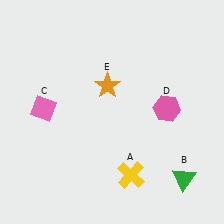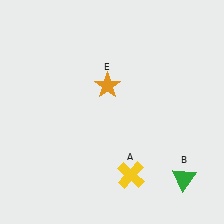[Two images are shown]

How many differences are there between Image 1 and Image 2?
There are 2 differences between the two images.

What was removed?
The pink diamond (C), the pink hexagon (D) were removed in Image 2.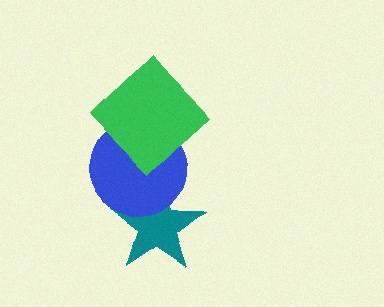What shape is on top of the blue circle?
The green diamond is on top of the blue circle.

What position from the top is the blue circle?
The blue circle is 2nd from the top.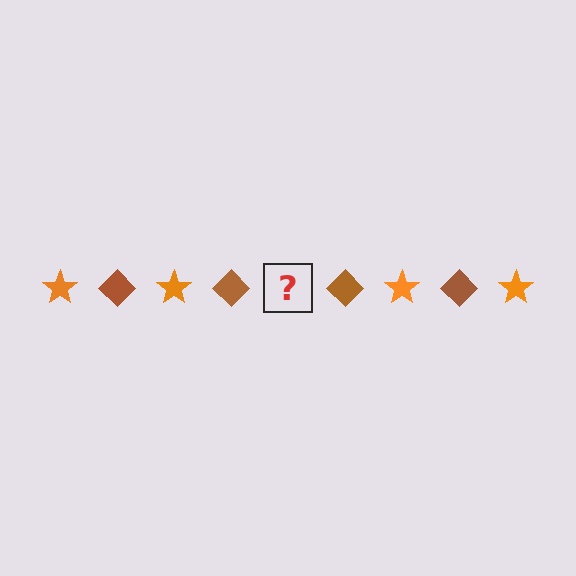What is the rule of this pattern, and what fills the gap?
The rule is that the pattern alternates between orange star and brown diamond. The gap should be filled with an orange star.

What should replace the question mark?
The question mark should be replaced with an orange star.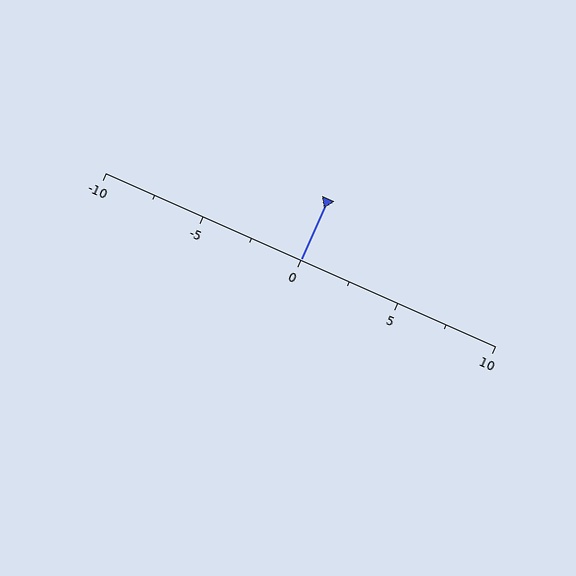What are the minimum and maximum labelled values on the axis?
The axis runs from -10 to 10.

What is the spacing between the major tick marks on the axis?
The major ticks are spaced 5 apart.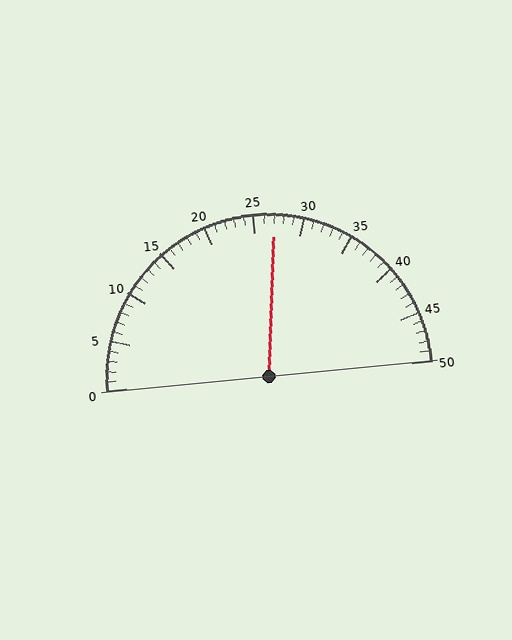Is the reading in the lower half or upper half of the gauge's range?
The reading is in the upper half of the range (0 to 50).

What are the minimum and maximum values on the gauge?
The gauge ranges from 0 to 50.